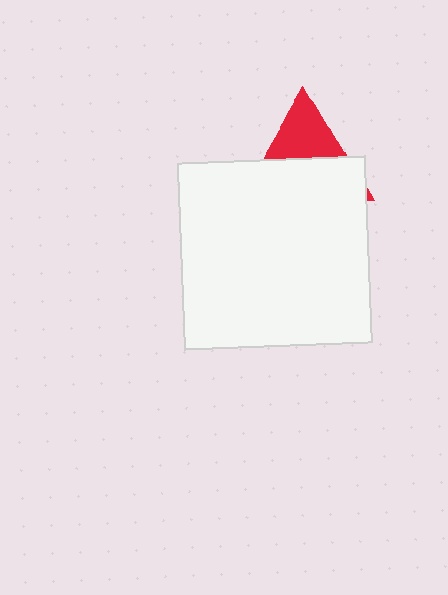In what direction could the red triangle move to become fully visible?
The red triangle could move up. That would shift it out from behind the white rectangle entirely.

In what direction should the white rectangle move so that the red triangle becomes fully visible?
The white rectangle should move down. That is the shortest direction to clear the overlap and leave the red triangle fully visible.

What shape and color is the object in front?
The object in front is a white rectangle.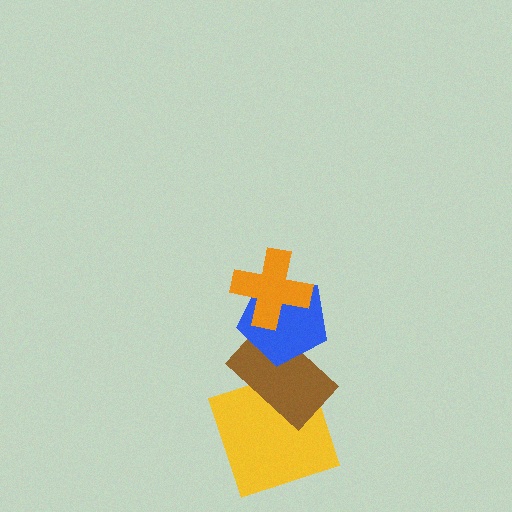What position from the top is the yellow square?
The yellow square is 4th from the top.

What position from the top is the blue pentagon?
The blue pentagon is 2nd from the top.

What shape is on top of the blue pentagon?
The orange cross is on top of the blue pentagon.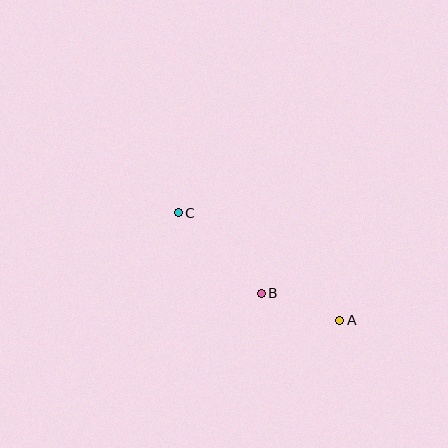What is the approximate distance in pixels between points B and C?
The distance between B and C is approximately 116 pixels.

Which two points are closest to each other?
Points A and B are closest to each other.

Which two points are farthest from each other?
Points A and C are farthest from each other.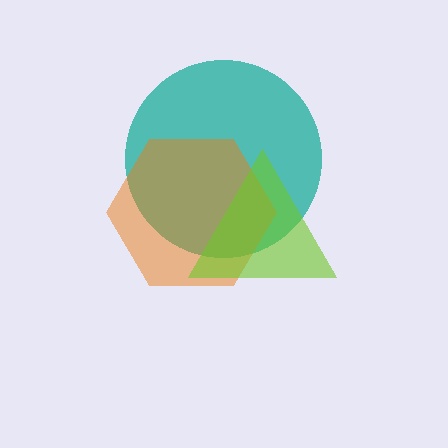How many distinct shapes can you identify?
There are 3 distinct shapes: a teal circle, an orange hexagon, a lime triangle.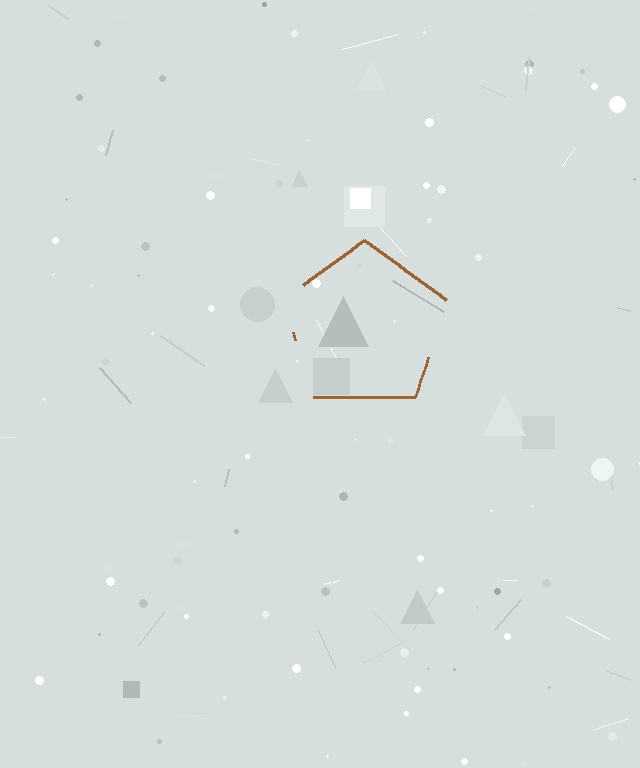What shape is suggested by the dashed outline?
The dashed outline suggests a pentagon.